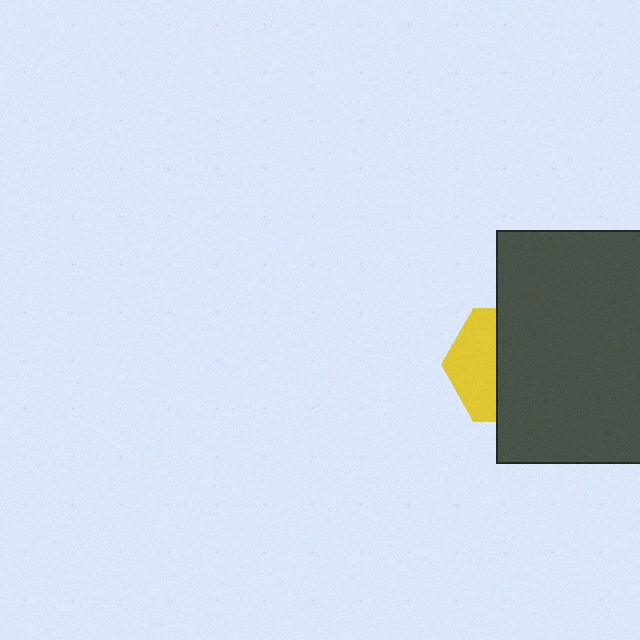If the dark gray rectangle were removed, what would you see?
You would see the complete yellow hexagon.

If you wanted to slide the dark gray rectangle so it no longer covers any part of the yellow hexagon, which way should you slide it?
Slide it right — that is the most direct way to separate the two shapes.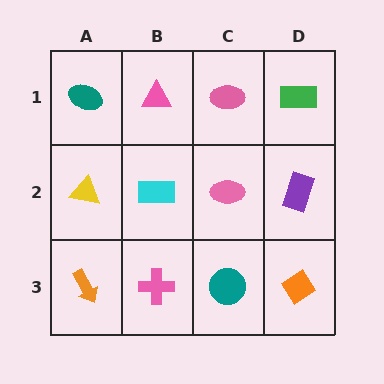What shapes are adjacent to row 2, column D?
A green rectangle (row 1, column D), an orange diamond (row 3, column D), a pink ellipse (row 2, column C).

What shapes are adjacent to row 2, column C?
A pink ellipse (row 1, column C), a teal circle (row 3, column C), a cyan rectangle (row 2, column B), a purple rectangle (row 2, column D).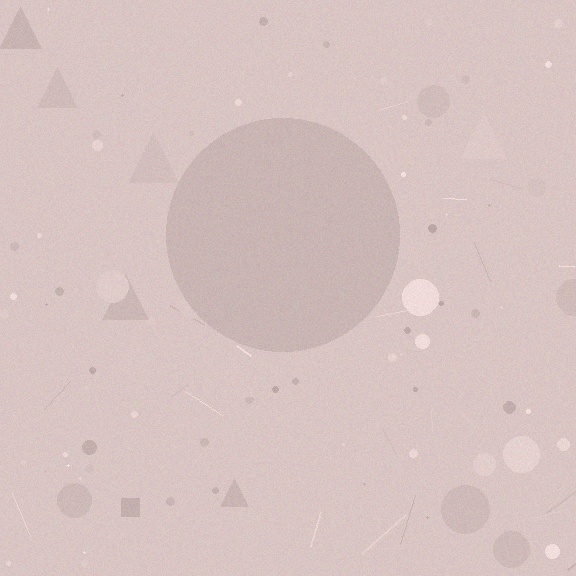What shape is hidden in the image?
A circle is hidden in the image.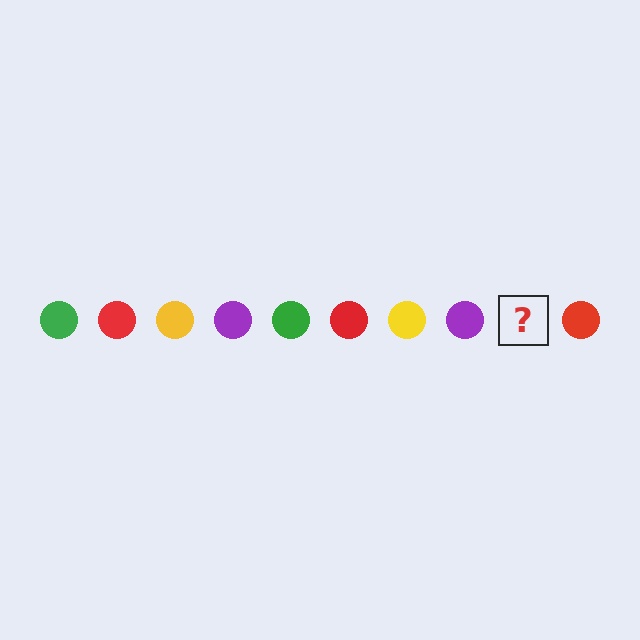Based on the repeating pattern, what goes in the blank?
The blank should be a green circle.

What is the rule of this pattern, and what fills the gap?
The rule is that the pattern cycles through green, red, yellow, purple circles. The gap should be filled with a green circle.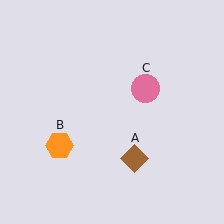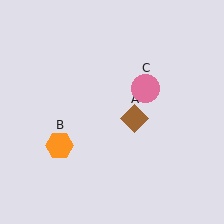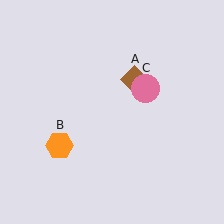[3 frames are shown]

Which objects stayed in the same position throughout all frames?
Orange hexagon (object B) and pink circle (object C) remained stationary.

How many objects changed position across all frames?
1 object changed position: brown diamond (object A).